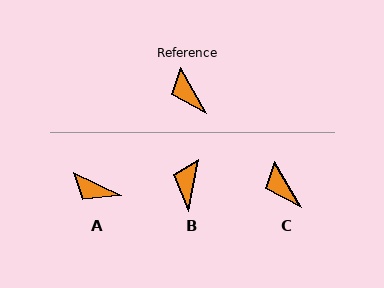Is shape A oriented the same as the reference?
No, it is off by about 34 degrees.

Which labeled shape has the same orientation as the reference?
C.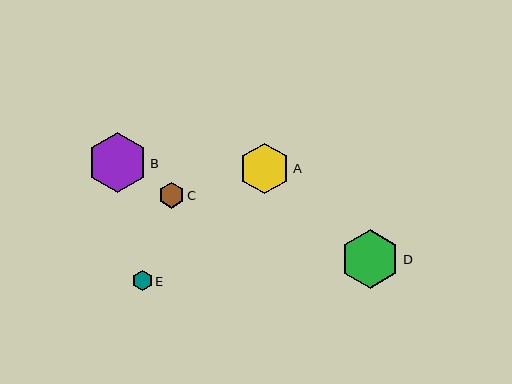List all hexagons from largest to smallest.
From largest to smallest: B, D, A, C, E.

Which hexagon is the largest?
Hexagon B is the largest with a size of approximately 60 pixels.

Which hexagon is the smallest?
Hexagon E is the smallest with a size of approximately 20 pixels.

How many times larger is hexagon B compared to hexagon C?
Hexagon B is approximately 2.4 times the size of hexagon C.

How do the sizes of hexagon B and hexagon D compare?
Hexagon B and hexagon D are approximately the same size.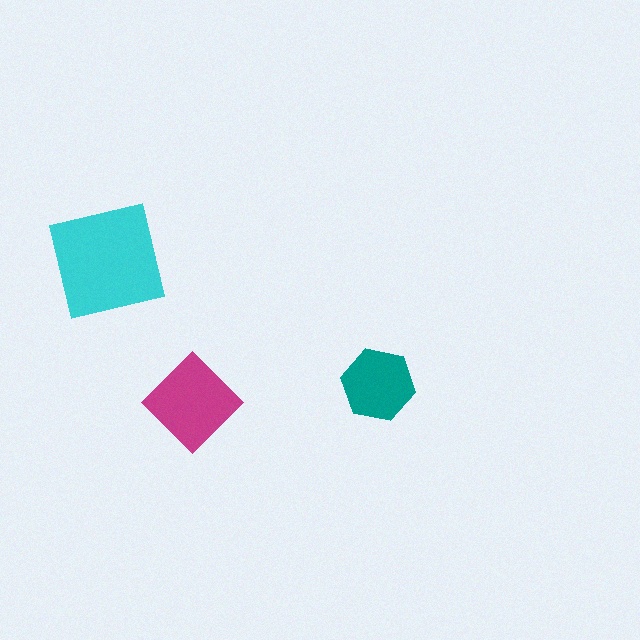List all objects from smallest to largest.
The teal hexagon, the magenta diamond, the cyan square.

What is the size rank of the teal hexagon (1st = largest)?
3rd.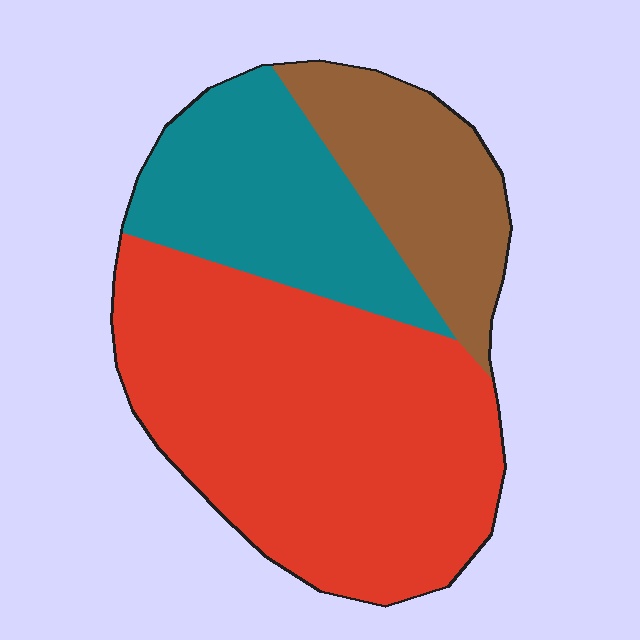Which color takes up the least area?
Brown, at roughly 20%.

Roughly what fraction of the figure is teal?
Teal takes up about one quarter (1/4) of the figure.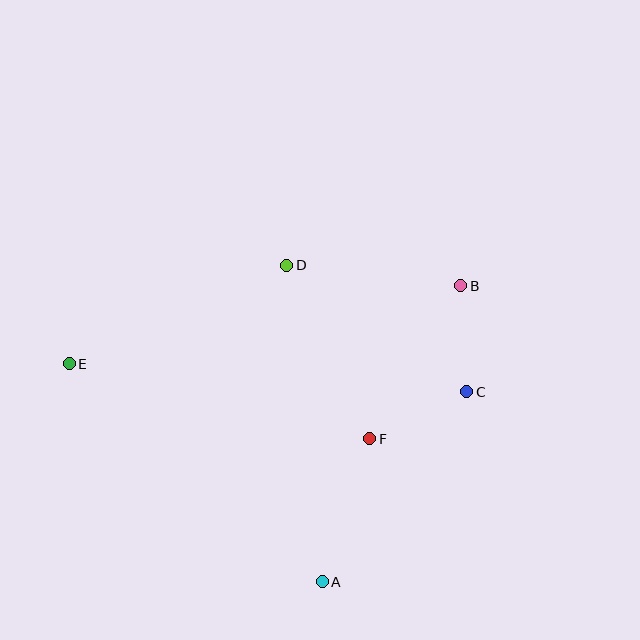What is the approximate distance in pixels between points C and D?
The distance between C and D is approximately 220 pixels.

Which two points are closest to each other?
Points B and C are closest to each other.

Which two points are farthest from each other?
Points B and E are farthest from each other.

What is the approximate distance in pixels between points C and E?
The distance between C and E is approximately 398 pixels.